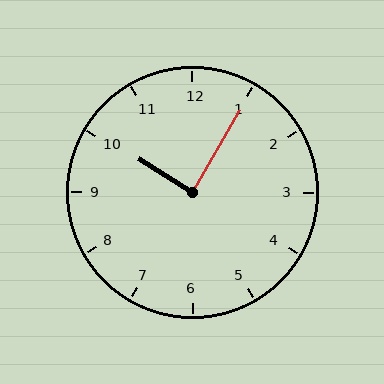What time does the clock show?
10:05.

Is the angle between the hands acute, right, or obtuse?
It is right.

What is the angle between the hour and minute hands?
Approximately 88 degrees.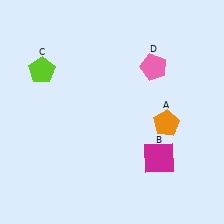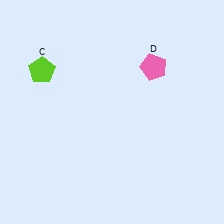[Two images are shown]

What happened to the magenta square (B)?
The magenta square (B) was removed in Image 2. It was in the bottom-right area of Image 1.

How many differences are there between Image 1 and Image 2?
There are 2 differences between the two images.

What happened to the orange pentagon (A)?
The orange pentagon (A) was removed in Image 2. It was in the bottom-right area of Image 1.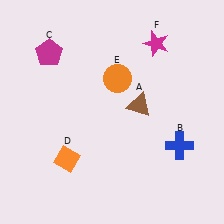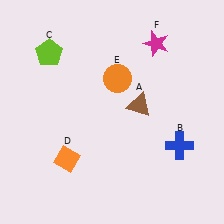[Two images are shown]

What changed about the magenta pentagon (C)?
In Image 1, C is magenta. In Image 2, it changed to lime.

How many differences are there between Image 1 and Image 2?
There is 1 difference between the two images.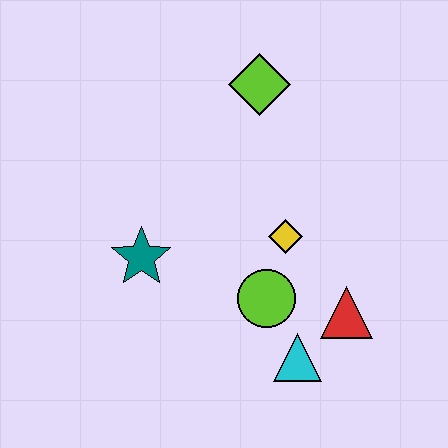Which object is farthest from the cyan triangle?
The lime diamond is farthest from the cyan triangle.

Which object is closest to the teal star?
The lime circle is closest to the teal star.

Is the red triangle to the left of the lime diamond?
No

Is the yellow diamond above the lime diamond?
No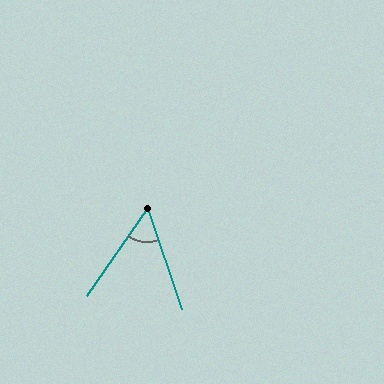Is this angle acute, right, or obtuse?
It is acute.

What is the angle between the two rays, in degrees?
Approximately 53 degrees.